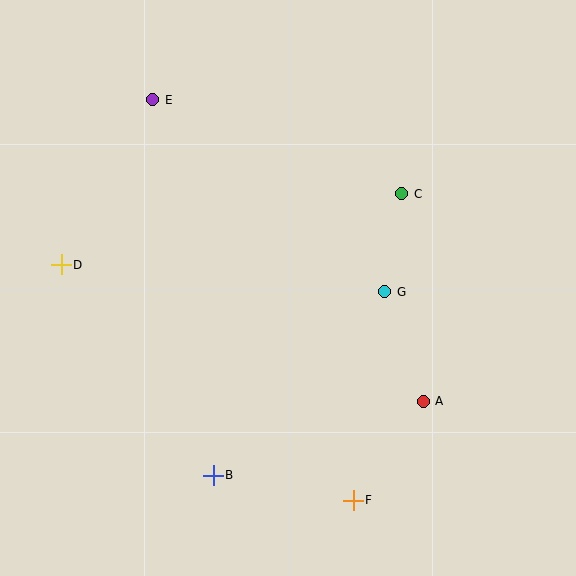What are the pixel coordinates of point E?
Point E is at (153, 100).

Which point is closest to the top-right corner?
Point C is closest to the top-right corner.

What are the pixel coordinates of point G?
Point G is at (385, 292).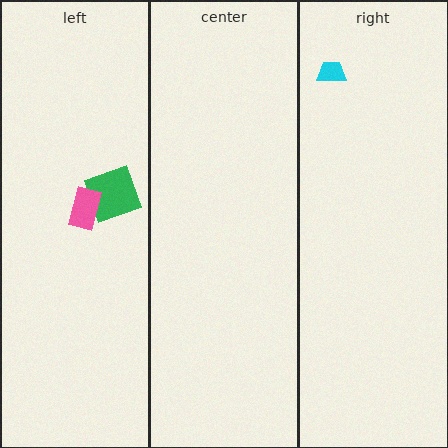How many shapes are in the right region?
1.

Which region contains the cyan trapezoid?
The right region.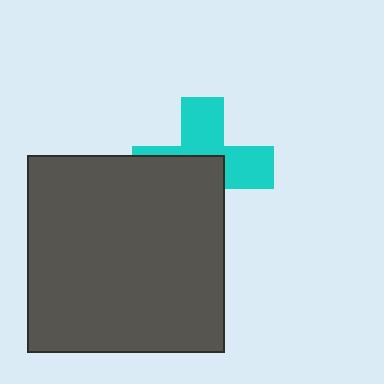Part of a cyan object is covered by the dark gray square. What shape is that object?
It is a cross.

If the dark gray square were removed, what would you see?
You would see the complete cyan cross.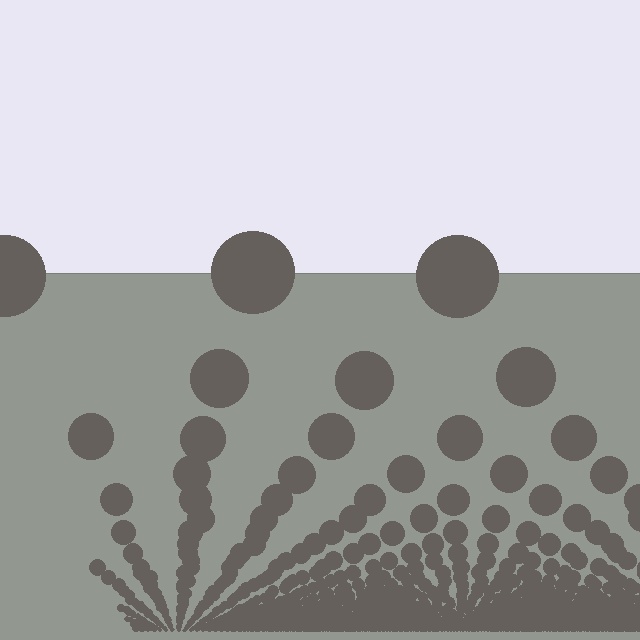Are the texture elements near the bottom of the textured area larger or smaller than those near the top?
Smaller. The gradient is inverted — elements near the bottom are smaller and denser.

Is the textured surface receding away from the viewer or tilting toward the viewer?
The surface appears to tilt toward the viewer. Texture elements get larger and sparser toward the top.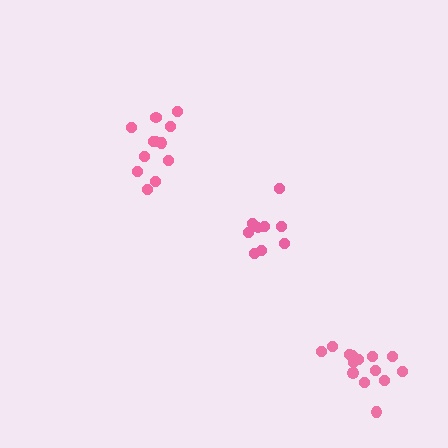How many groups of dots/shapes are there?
There are 3 groups.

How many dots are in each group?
Group 1: 9 dots, Group 2: 12 dots, Group 3: 14 dots (35 total).